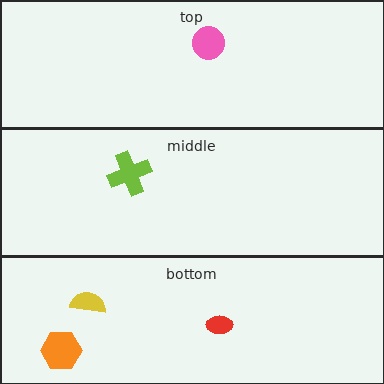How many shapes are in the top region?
1.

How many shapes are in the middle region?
1.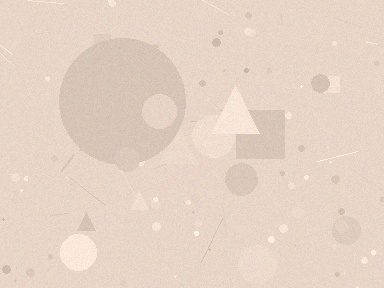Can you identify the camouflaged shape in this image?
The camouflaged shape is a circle.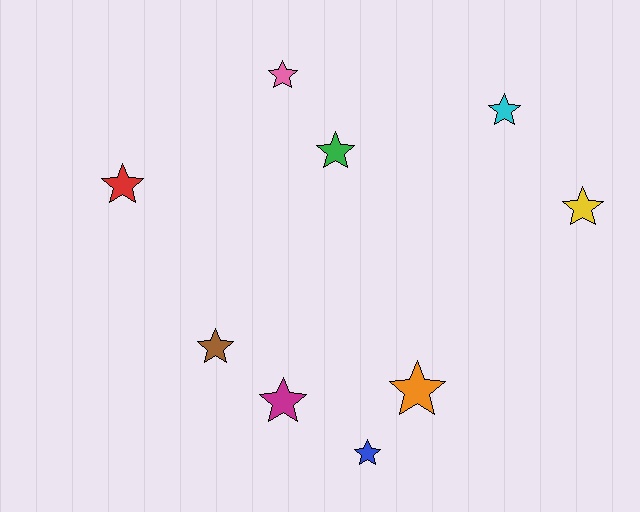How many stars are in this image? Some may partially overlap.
There are 9 stars.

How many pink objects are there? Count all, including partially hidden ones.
There is 1 pink object.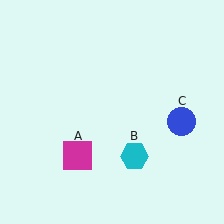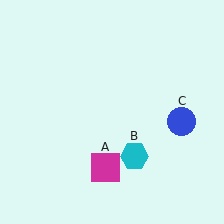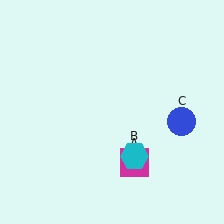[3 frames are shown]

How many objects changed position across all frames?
1 object changed position: magenta square (object A).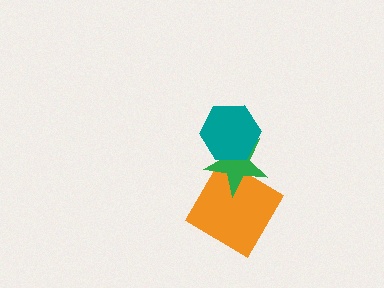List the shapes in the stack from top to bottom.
From top to bottom: the teal hexagon, the green star, the orange diamond.